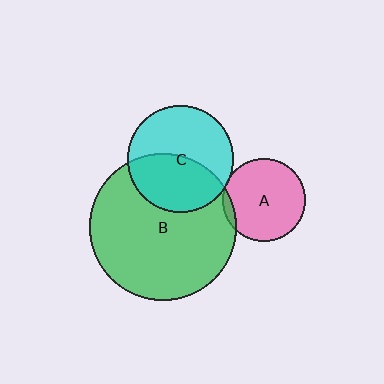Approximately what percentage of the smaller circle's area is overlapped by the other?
Approximately 5%.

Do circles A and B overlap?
Yes.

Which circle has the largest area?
Circle B (green).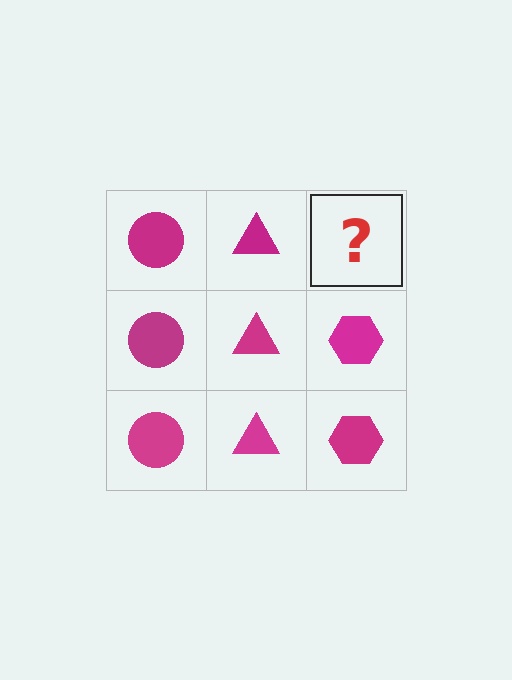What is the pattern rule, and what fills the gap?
The rule is that each column has a consistent shape. The gap should be filled with a magenta hexagon.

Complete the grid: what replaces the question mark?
The question mark should be replaced with a magenta hexagon.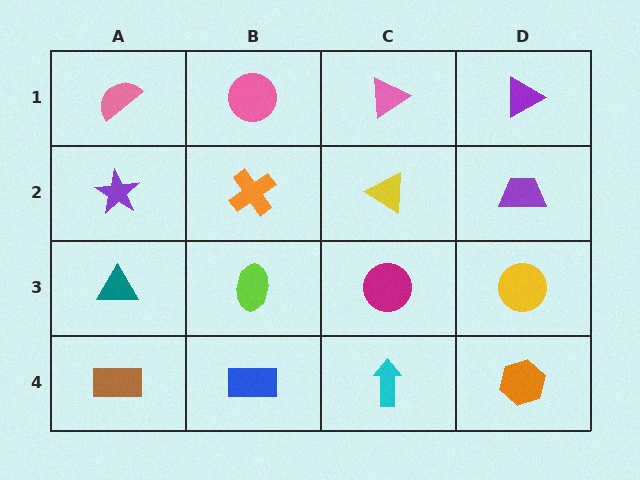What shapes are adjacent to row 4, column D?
A yellow circle (row 3, column D), a cyan arrow (row 4, column C).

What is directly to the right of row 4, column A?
A blue rectangle.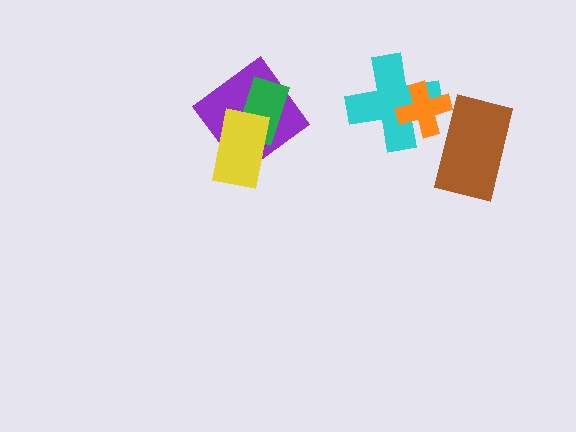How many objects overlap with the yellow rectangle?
2 objects overlap with the yellow rectangle.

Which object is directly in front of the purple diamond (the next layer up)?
The green rectangle is directly in front of the purple diamond.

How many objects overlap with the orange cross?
2 objects overlap with the orange cross.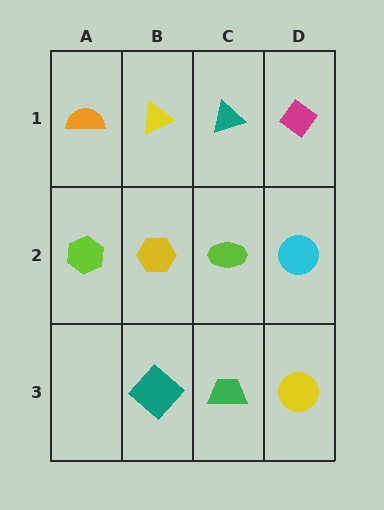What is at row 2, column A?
A lime hexagon.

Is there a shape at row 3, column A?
No, that cell is empty.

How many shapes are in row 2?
4 shapes.